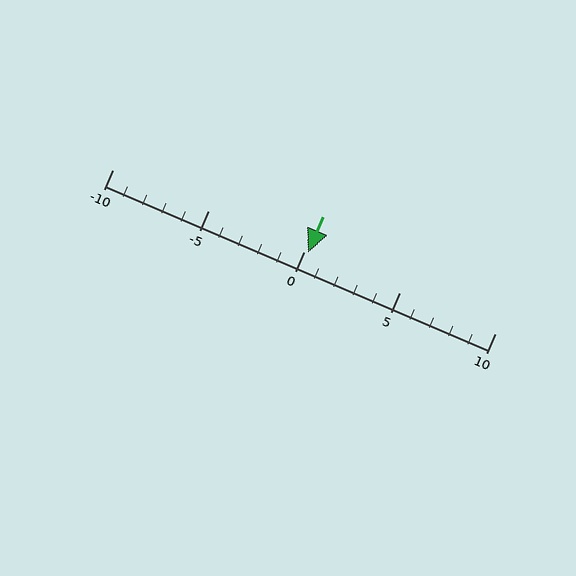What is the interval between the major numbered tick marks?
The major tick marks are spaced 5 units apart.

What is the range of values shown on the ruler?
The ruler shows values from -10 to 10.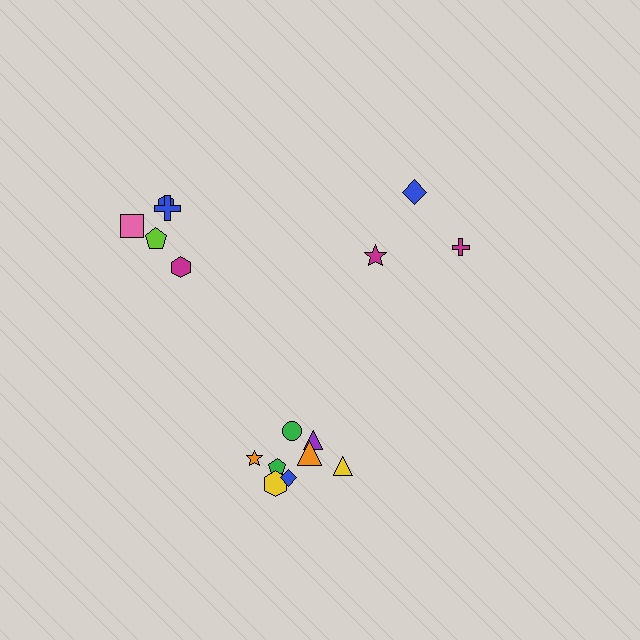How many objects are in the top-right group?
There are 3 objects.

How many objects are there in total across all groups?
There are 16 objects.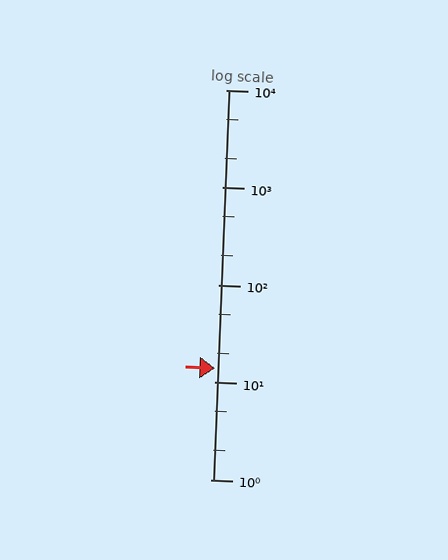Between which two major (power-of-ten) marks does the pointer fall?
The pointer is between 10 and 100.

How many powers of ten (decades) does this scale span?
The scale spans 4 decades, from 1 to 10000.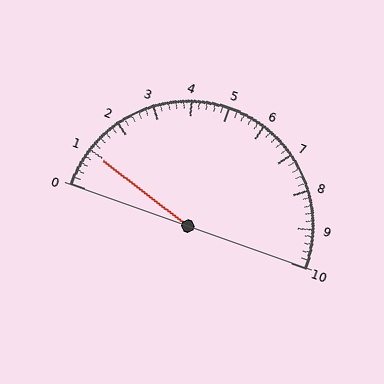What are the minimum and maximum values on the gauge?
The gauge ranges from 0 to 10.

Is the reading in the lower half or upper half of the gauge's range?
The reading is in the lower half of the range (0 to 10).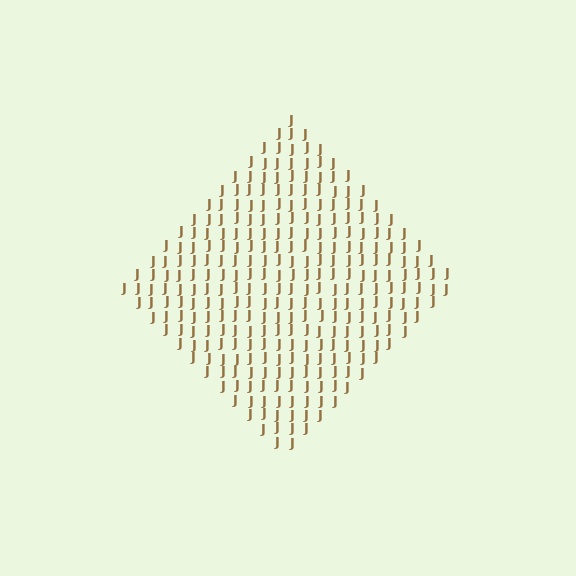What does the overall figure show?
The overall figure shows a diamond.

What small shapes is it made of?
It is made of small letter J's.